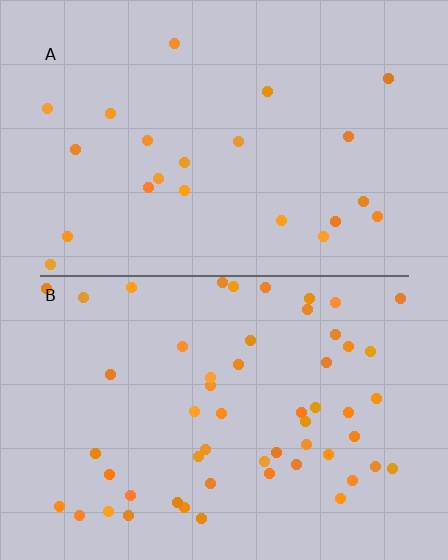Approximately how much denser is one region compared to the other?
Approximately 2.5× — region B over region A.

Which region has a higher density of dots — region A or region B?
B (the bottom).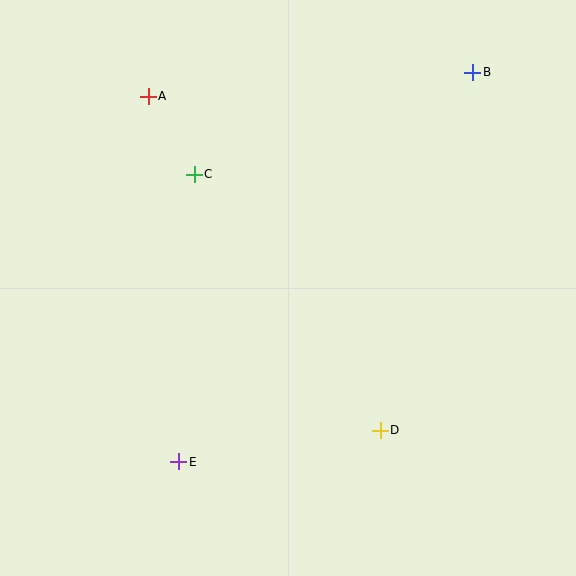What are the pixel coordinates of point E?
Point E is at (179, 462).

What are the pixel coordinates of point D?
Point D is at (380, 430).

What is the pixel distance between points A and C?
The distance between A and C is 91 pixels.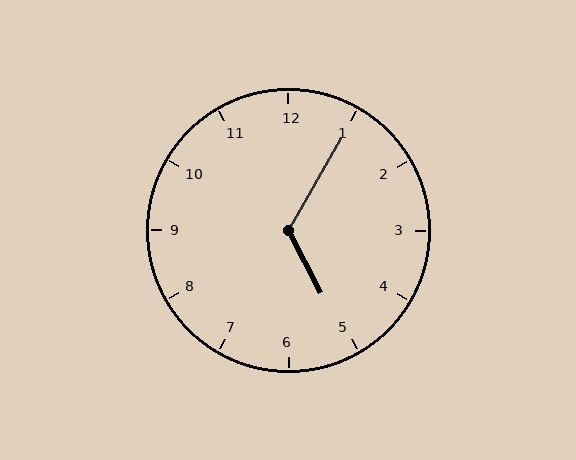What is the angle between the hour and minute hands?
Approximately 122 degrees.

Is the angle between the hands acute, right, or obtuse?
It is obtuse.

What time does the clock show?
5:05.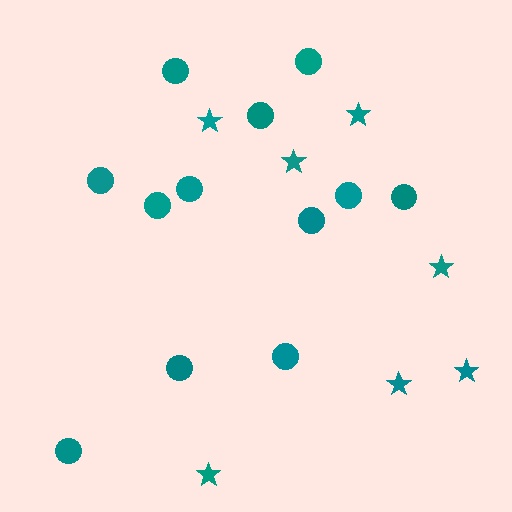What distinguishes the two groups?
There are 2 groups: one group of stars (7) and one group of circles (12).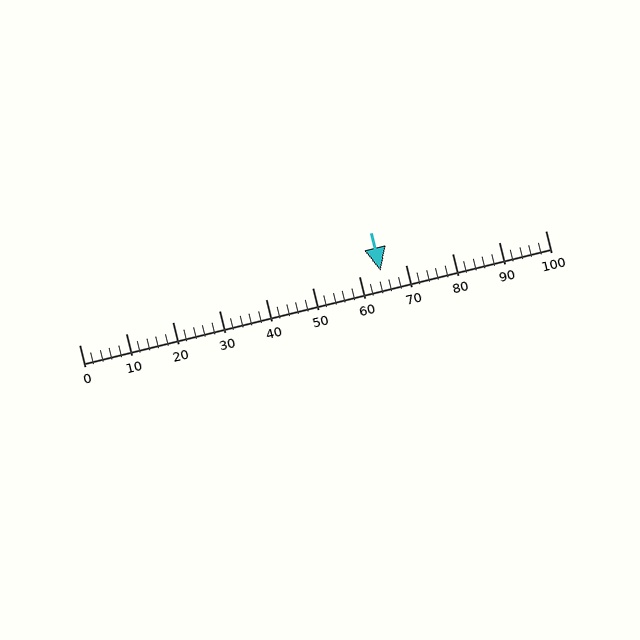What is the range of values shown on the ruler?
The ruler shows values from 0 to 100.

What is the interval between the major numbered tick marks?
The major tick marks are spaced 10 units apart.